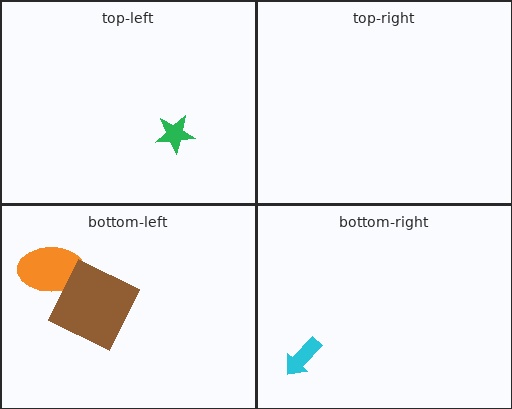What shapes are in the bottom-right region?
The cyan arrow.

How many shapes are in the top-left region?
1.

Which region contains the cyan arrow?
The bottom-right region.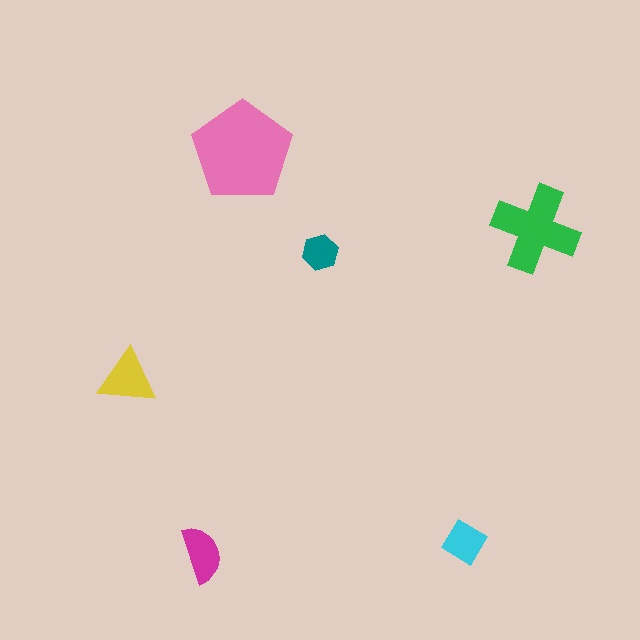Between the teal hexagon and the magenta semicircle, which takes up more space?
The magenta semicircle.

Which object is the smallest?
The teal hexagon.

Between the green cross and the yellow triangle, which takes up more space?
The green cross.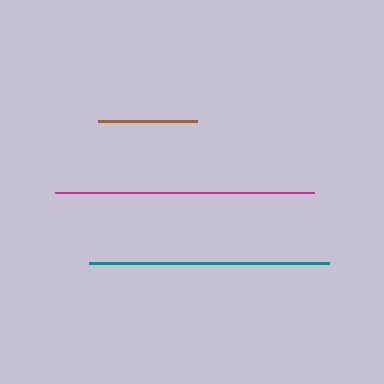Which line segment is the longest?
The magenta line is the longest at approximately 258 pixels.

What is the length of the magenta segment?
The magenta segment is approximately 258 pixels long.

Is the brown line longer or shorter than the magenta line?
The magenta line is longer than the brown line.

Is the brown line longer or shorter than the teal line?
The teal line is longer than the brown line.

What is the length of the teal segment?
The teal segment is approximately 240 pixels long.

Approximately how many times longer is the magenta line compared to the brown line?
The magenta line is approximately 2.6 times the length of the brown line.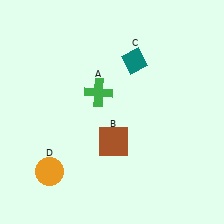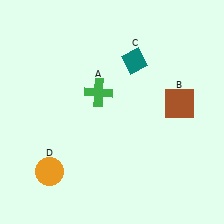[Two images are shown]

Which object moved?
The brown square (B) moved right.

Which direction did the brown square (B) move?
The brown square (B) moved right.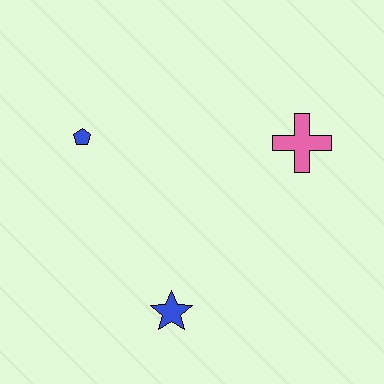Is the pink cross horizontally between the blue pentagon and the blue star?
No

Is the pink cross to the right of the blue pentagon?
Yes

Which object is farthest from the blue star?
The pink cross is farthest from the blue star.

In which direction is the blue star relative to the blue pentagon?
The blue star is below the blue pentagon.